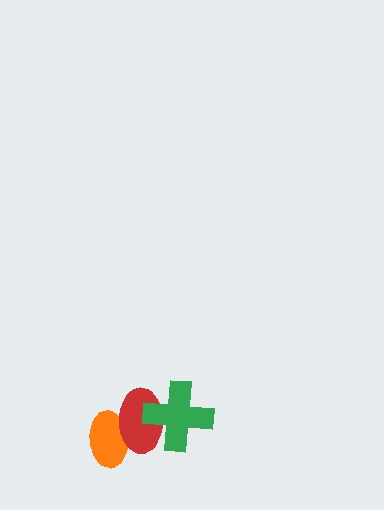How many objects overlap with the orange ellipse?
1 object overlaps with the orange ellipse.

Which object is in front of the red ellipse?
The green cross is in front of the red ellipse.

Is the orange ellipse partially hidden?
Yes, it is partially covered by another shape.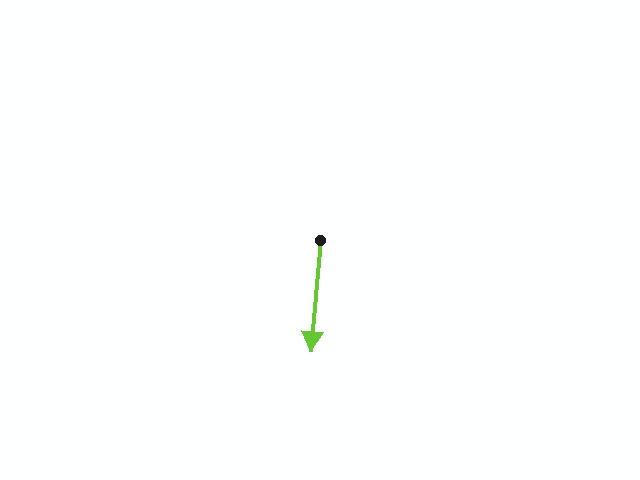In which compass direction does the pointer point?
South.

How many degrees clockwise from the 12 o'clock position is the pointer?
Approximately 185 degrees.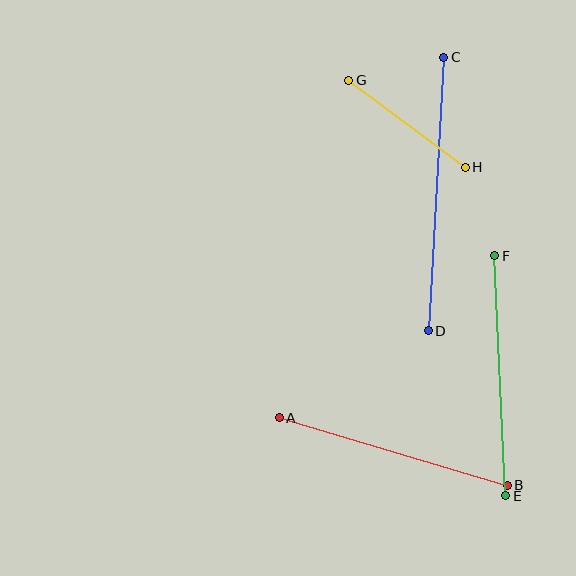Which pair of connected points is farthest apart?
Points C and D are farthest apart.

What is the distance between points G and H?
The distance is approximately 146 pixels.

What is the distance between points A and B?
The distance is approximately 238 pixels.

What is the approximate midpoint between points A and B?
The midpoint is at approximately (393, 452) pixels.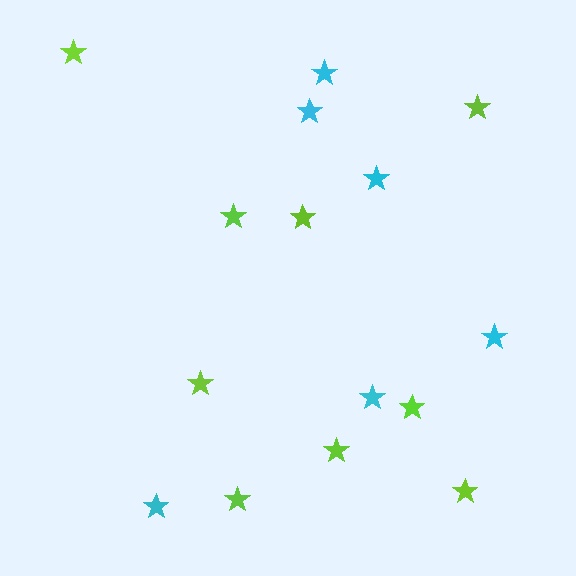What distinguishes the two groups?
There are 2 groups: one group of cyan stars (6) and one group of lime stars (9).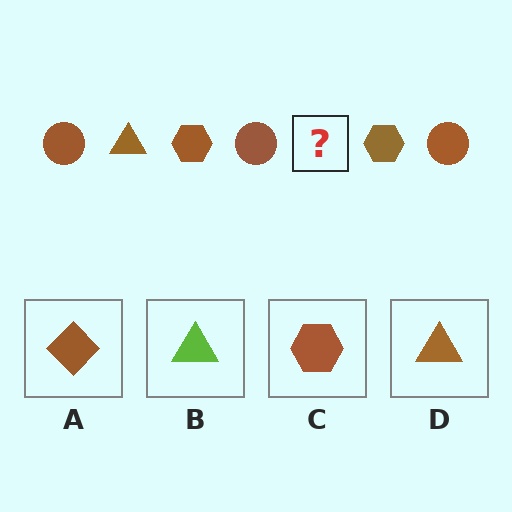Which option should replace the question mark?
Option D.